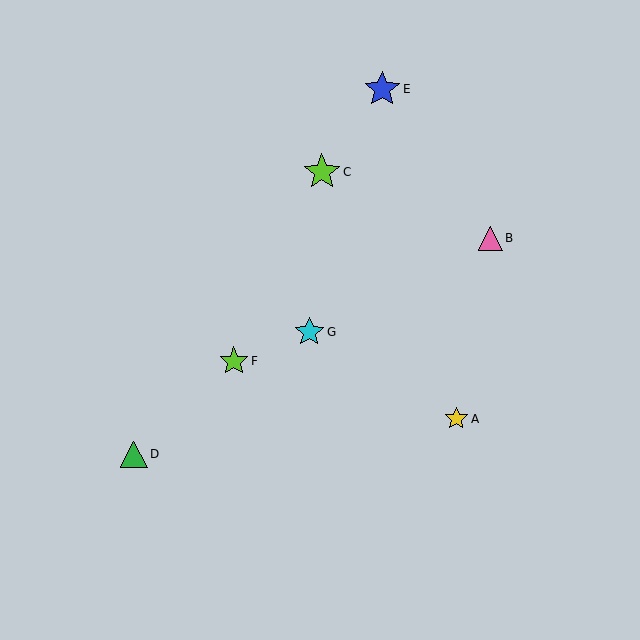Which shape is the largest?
The lime star (labeled C) is the largest.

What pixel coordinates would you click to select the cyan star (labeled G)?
Click at (309, 332) to select the cyan star G.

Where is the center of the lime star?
The center of the lime star is at (322, 172).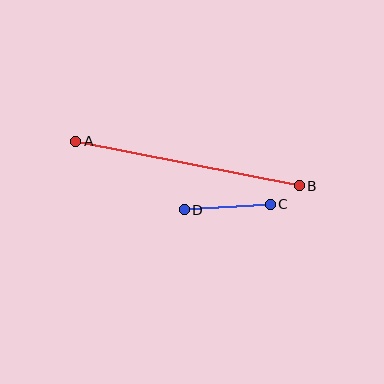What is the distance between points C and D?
The distance is approximately 86 pixels.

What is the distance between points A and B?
The distance is approximately 227 pixels.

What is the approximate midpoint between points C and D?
The midpoint is at approximately (227, 207) pixels.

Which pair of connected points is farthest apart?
Points A and B are farthest apart.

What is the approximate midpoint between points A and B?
The midpoint is at approximately (187, 163) pixels.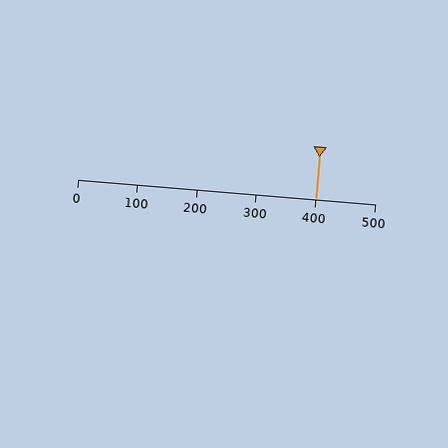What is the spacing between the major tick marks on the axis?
The major ticks are spaced 100 apart.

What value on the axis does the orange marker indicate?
The marker indicates approximately 400.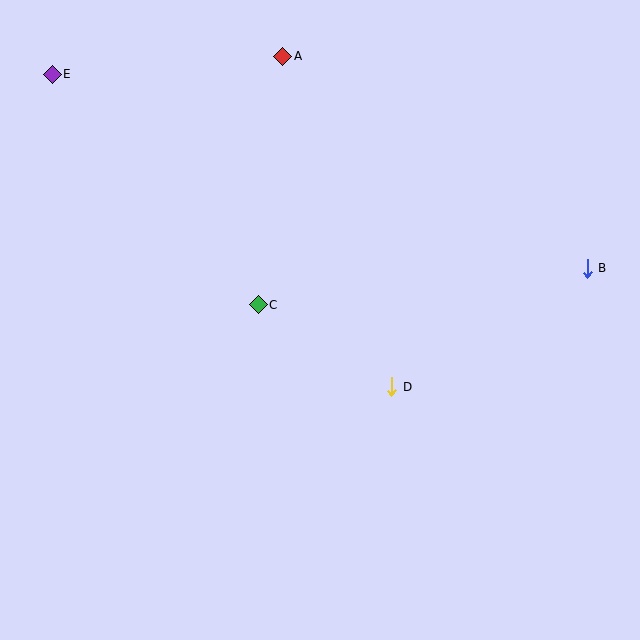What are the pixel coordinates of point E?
Point E is at (52, 74).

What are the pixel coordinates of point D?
Point D is at (392, 387).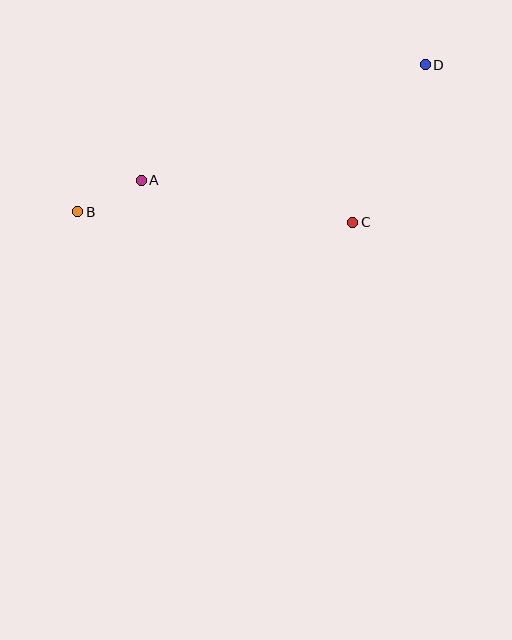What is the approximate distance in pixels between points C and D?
The distance between C and D is approximately 173 pixels.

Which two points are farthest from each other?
Points B and D are farthest from each other.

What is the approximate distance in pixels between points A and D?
The distance between A and D is approximately 307 pixels.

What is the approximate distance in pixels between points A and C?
The distance between A and C is approximately 216 pixels.